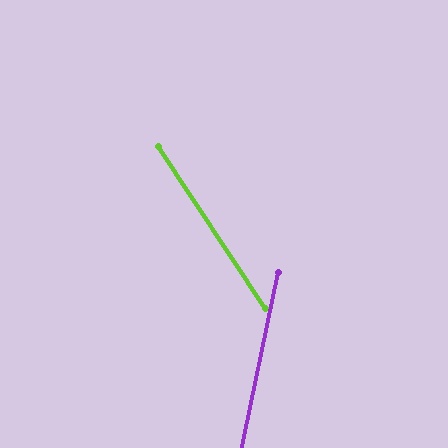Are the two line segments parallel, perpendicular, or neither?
Neither parallel nor perpendicular — they differ by about 45°.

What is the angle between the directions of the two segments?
Approximately 45 degrees.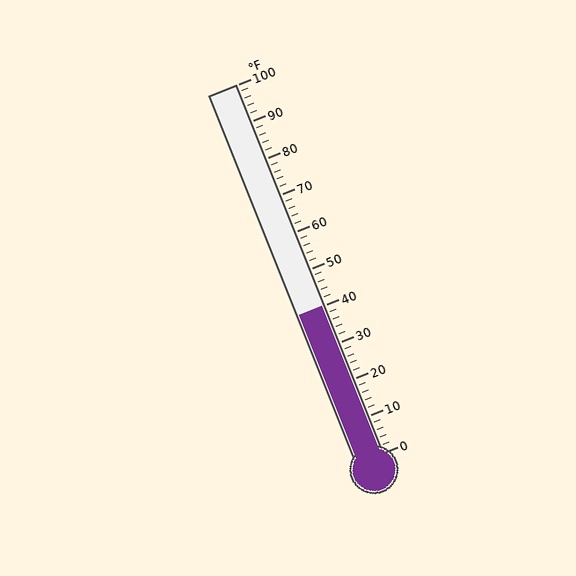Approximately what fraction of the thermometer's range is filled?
The thermometer is filled to approximately 40% of its range.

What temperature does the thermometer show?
The thermometer shows approximately 40°F.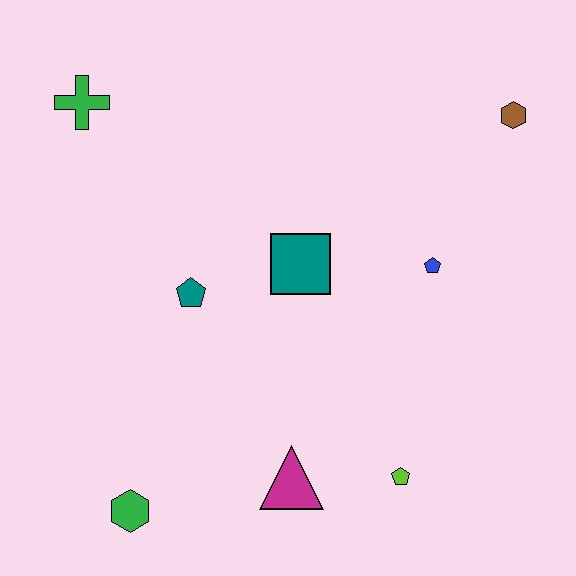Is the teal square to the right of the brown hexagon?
No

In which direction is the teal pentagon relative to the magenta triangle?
The teal pentagon is above the magenta triangle.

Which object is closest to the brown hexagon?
The blue pentagon is closest to the brown hexagon.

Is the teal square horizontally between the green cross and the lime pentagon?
Yes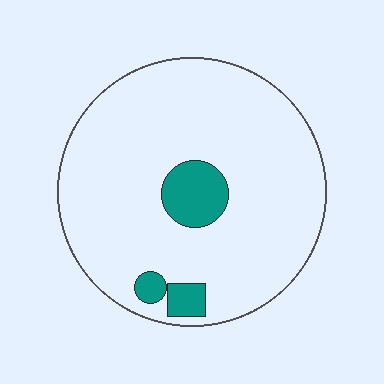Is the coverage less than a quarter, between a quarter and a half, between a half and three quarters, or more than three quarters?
Less than a quarter.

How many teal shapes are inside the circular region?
3.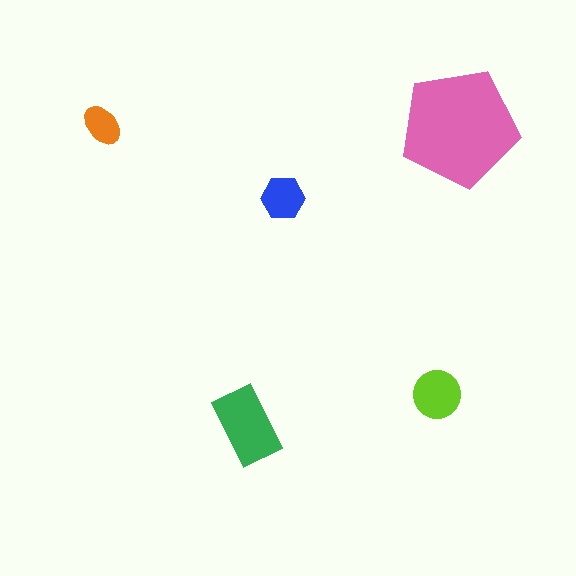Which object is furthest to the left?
The orange ellipse is leftmost.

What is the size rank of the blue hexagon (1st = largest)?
4th.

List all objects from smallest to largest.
The orange ellipse, the blue hexagon, the lime circle, the green rectangle, the pink pentagon.